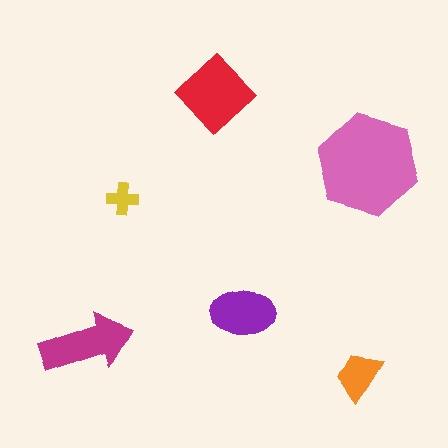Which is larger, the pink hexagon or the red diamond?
The pink hexagon.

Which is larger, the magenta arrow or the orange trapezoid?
The magenta arrow.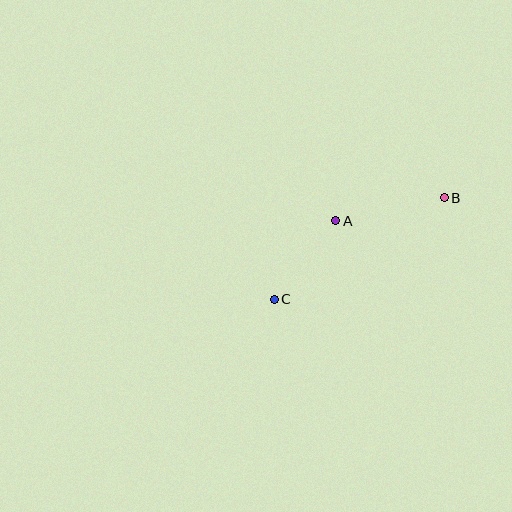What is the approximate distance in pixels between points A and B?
The distance between A and B is approximately 111 pixels.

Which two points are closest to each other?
Points A and C are closest to each other.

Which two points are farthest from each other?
Points B and C are farthest from each other.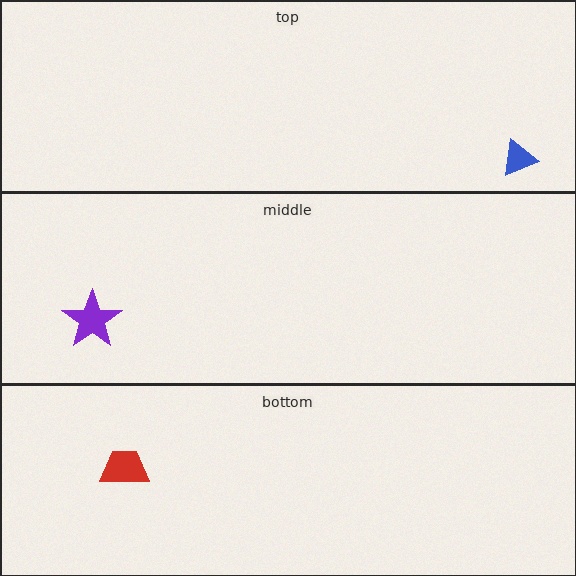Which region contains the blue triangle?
The top region.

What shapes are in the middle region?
The purple star.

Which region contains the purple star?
The middle region.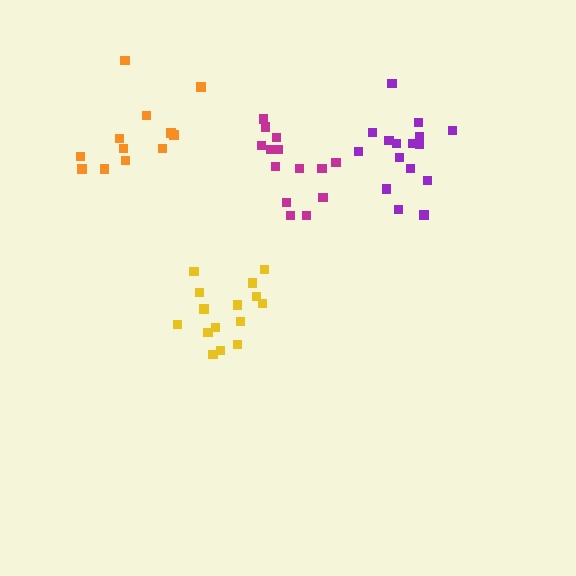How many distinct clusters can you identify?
There are 4 distinct clusters.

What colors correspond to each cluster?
The clusters are colored: yellow, purple, orange, magenta.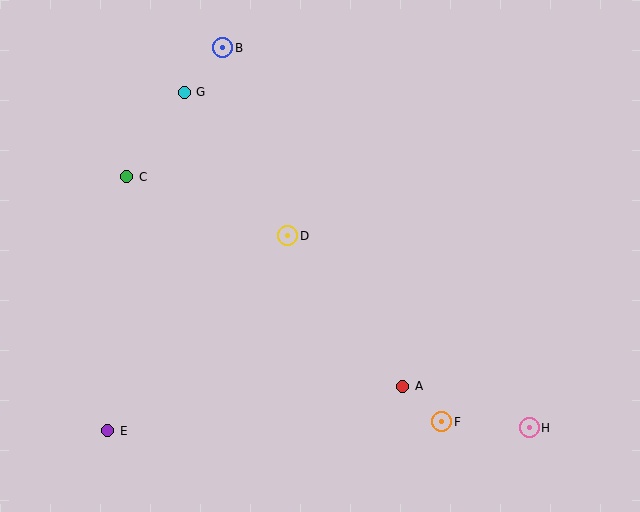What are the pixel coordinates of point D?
Point D is at (288, 236).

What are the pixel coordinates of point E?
Point E is at (108, 431).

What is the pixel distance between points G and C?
The distance between G and C is 102 pixels.